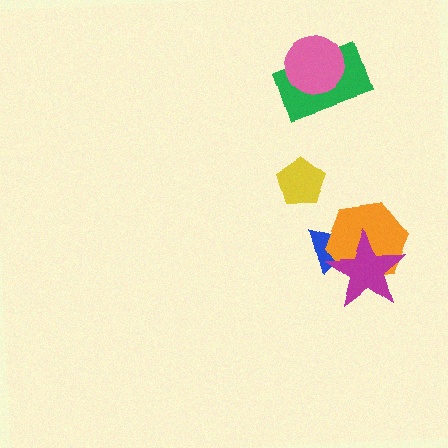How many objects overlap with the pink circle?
1 object overlaps with the pink circle.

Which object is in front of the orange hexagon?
The magenta star is in front of the orange hexagon.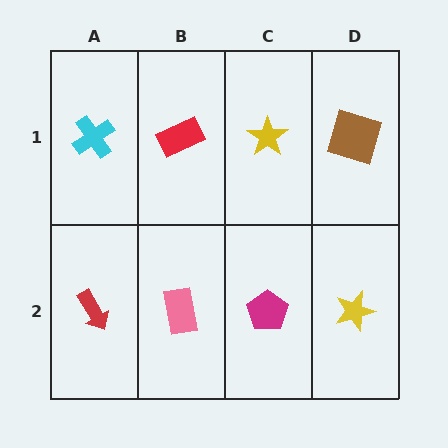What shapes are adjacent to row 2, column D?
A brown square (row 1, column D), a magenta pentagon (row 2, column C).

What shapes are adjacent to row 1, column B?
A pink rectangle (row 2, column B), a cyan cross (row 1, column A), a yellow star (row 1, column C).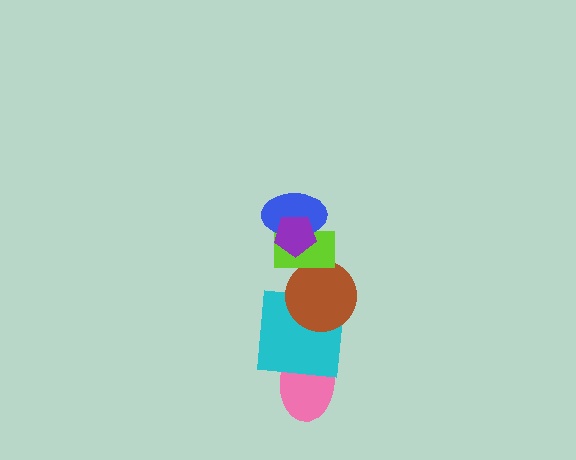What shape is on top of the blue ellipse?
The purple pentagon is on top of the blue ellipse.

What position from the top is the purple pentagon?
The purple pentagon is 1st from the top.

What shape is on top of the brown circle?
The lime rectangle is on top of the brown circle.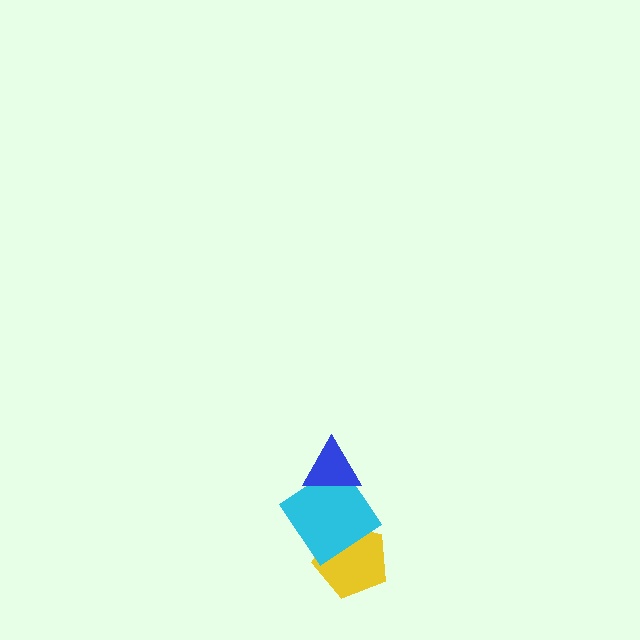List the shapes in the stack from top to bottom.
From top to bottom: the blue triangle, the cyan diamond, the yellow pentagon.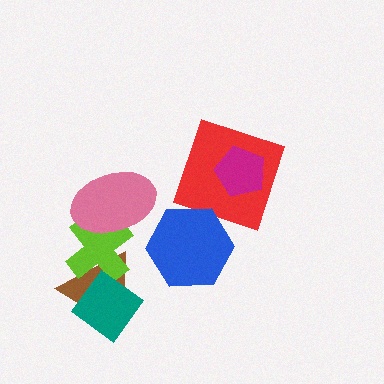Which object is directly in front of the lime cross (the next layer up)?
The pink ellipse is directly in front of the lime cross.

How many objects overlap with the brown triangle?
2 objects overlap with the brown triangle.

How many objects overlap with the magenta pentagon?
1 object overlaps with the magenta pentagon.